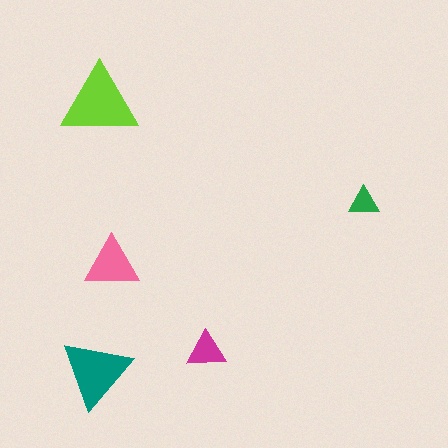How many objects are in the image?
There are 5 objects in the image.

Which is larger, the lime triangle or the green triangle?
The lime one.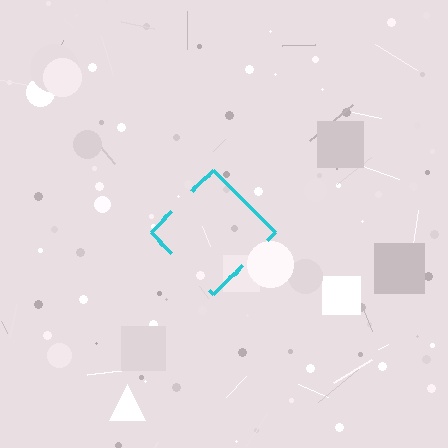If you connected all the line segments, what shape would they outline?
They would outline a diamond.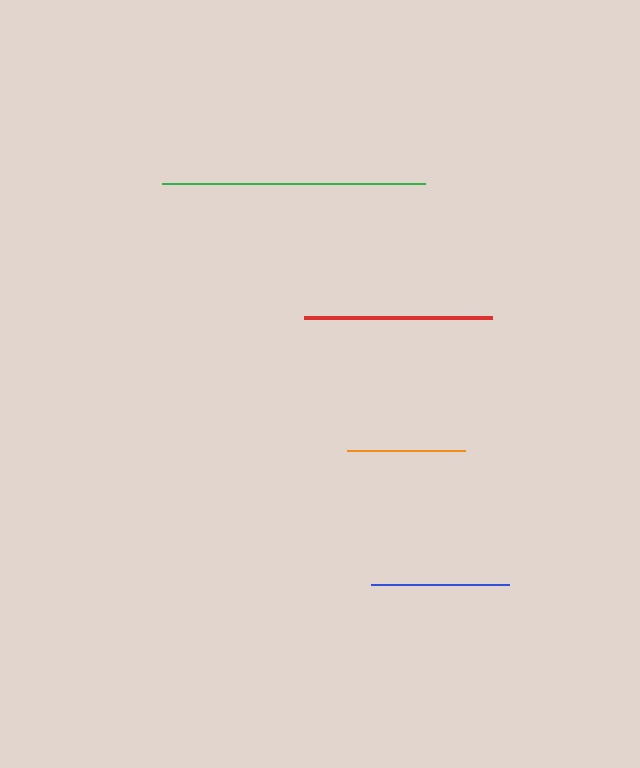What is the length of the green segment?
The green segment is approximately 263 pixels long.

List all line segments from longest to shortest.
From longest to shortest: green, red, blue, orange.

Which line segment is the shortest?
The orange line is the shortest at approximately 118 pixels.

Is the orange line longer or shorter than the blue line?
The blue line is longer than the orange line.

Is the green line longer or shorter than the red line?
The green line is longer than the red line.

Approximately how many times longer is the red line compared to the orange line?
The red line is approximately 1.6 times the length of the orange line.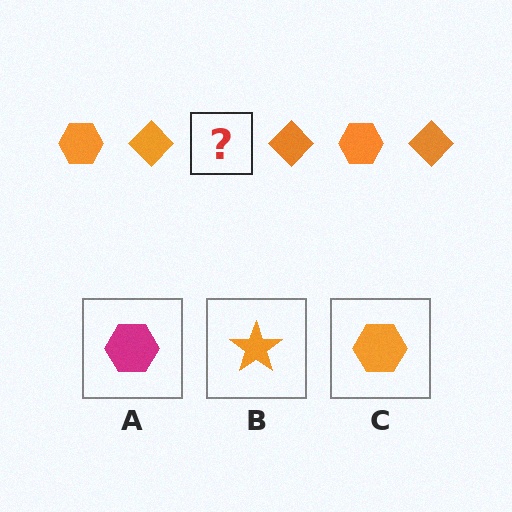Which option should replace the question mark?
Option C.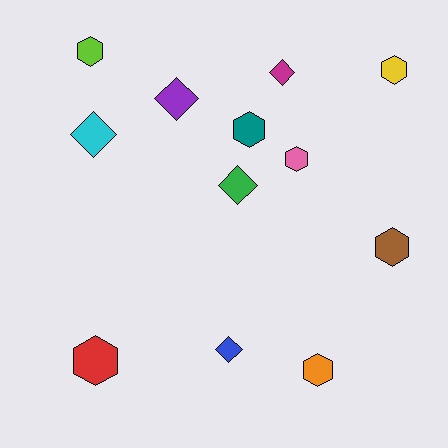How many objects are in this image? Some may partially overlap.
There are 12 objects.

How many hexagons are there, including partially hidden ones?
There are 7 hexagons.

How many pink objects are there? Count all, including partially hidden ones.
There is 1 pink object.